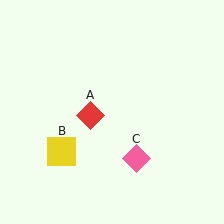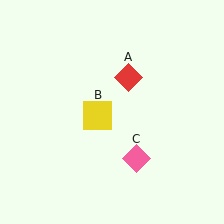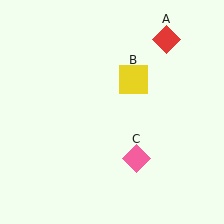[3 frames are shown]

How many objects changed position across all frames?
2 objects changed position: red diamond (object A), yellow square (object B).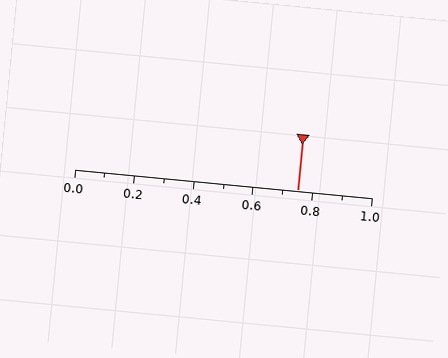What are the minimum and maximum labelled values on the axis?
The axis runs from 0.0 to 1.0.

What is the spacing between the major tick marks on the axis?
The major ticks are spaced 0.2 apart.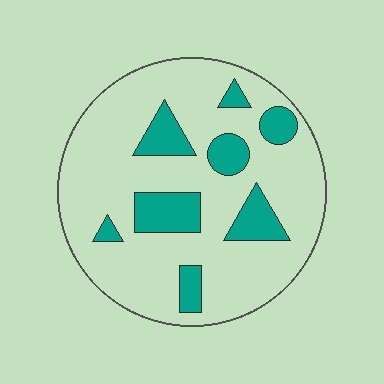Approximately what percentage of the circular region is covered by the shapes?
Approximately 20%.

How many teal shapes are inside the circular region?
8.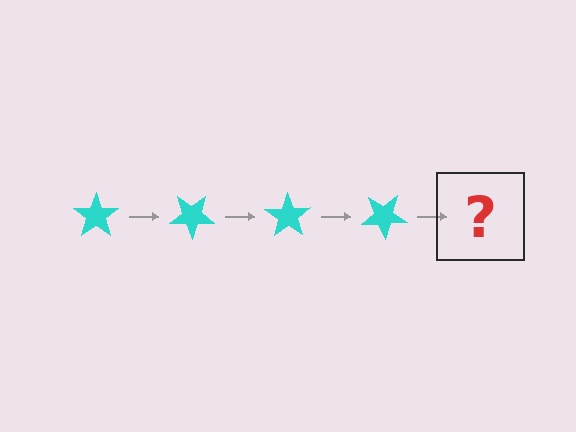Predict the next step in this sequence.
The next step is a cyan star rotated 140 degrees.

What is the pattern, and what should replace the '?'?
The pattern is that the star rotates 35 degrees each step. The '?' should be a cyan star rotated 140 degrees.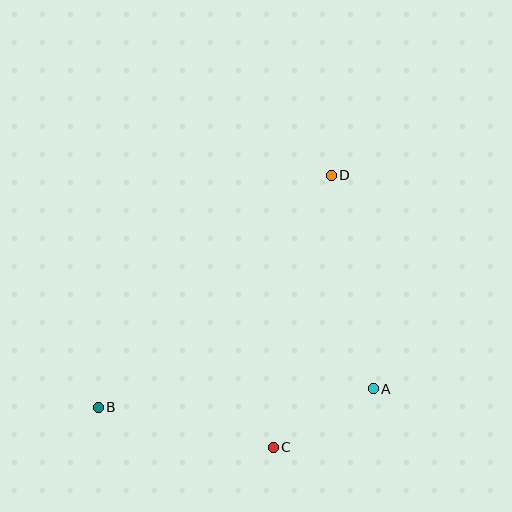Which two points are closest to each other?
Points A and C are closest to each other.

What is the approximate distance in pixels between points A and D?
The distance between A and D is approximately 218 pixels.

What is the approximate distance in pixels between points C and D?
The distance between C and D is approximately 278 pixels.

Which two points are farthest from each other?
Points B and D are farthest from each other.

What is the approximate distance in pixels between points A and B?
The distance between A and B is approximately 276 pixels.